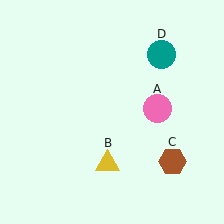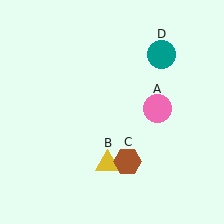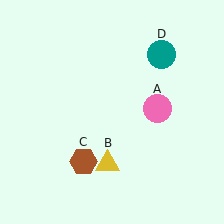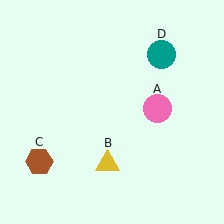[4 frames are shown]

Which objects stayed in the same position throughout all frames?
Pink circle (object A) and yellow triangle (object B) and teal circle (object D) remained stationary.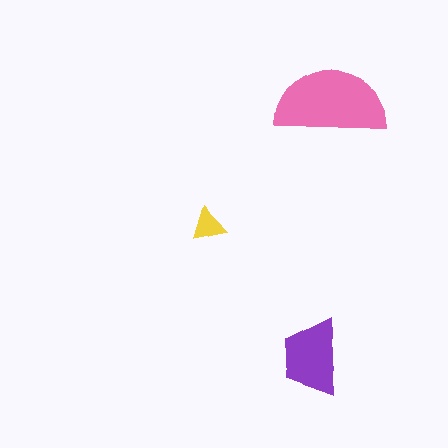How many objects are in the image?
There are 3 objects in the image.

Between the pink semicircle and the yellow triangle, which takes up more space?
The pink semicircle.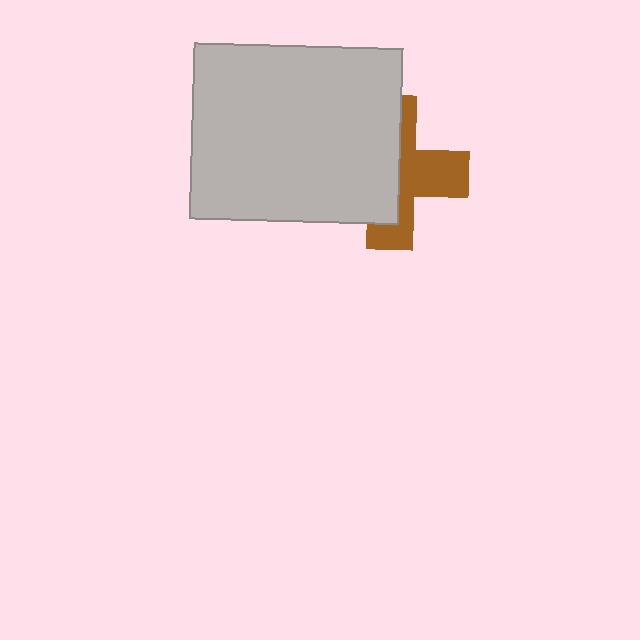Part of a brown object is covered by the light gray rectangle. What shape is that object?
It is a cross.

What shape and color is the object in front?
The object in front is a light gray rectangle.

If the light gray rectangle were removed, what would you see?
You would see the complete brown cross.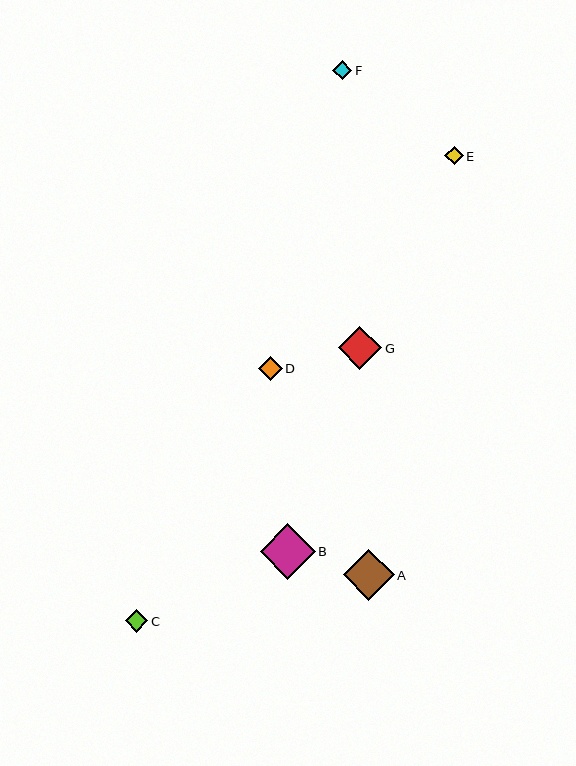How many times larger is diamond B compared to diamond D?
Diamond B is approximately 2.3 times the size of diamond D.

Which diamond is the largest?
Diamond B is the largest with a size of approximately 55 pixels.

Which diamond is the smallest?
Diamond E is the smallest with a size of approximately 18 pixels.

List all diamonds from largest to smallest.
From largest to smallest: B, A, G, D, C, F, E.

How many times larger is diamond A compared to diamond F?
Diamond A is approximately 2.7 times the size of diamond F.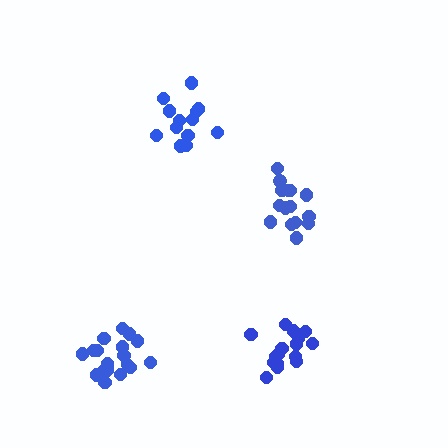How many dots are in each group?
Group 1: 13 dots, Group 2: 16 dots, Group 3: 15 dots, Group 4: 18 dots (62 total).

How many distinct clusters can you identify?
There are 4 distinct clusters.